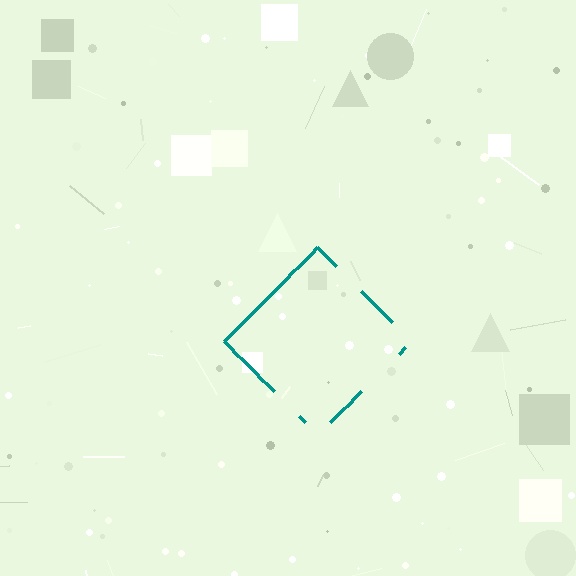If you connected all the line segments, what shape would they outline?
They would outline a diamond.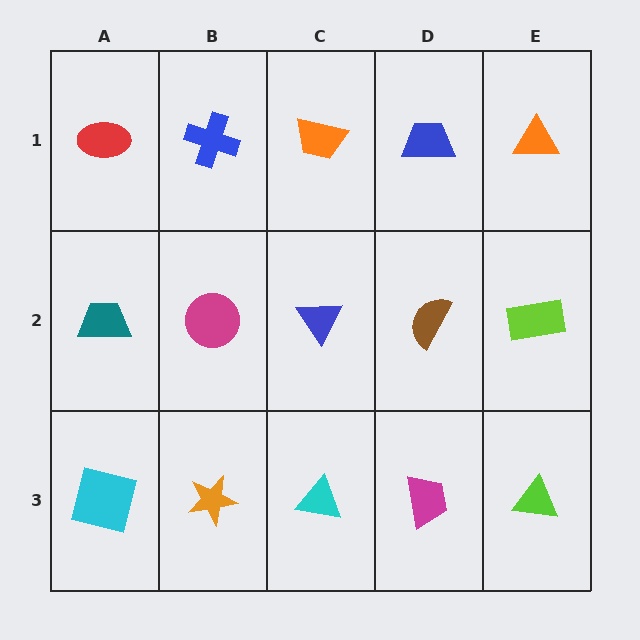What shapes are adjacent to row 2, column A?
A red ellipse (row 1, column A), a cyan square (row 3, column A), a magenta circle (row 2, column B).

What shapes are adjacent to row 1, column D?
A brown semicircle (row 2, column D), an orange trapezoid (row 1, column C), an orange triangle (row 1, column E).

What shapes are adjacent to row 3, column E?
A lime rectangle (row 2, column E), a magenta trapezoid (row 3, column D).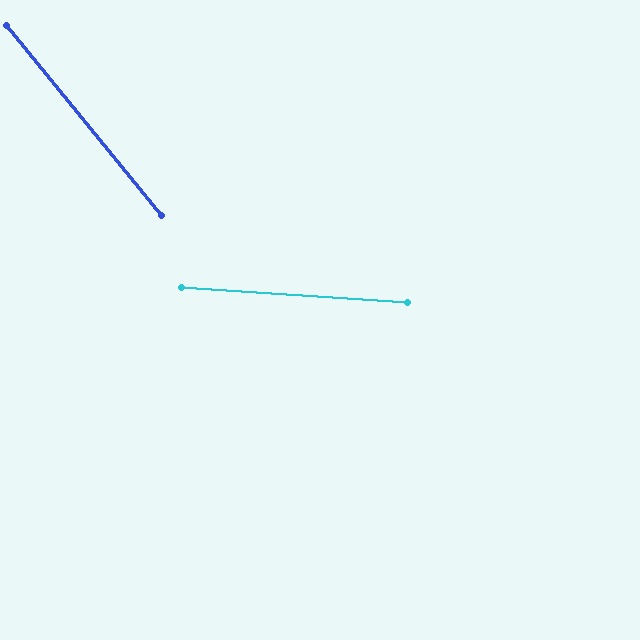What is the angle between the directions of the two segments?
Approximately 47 degrees.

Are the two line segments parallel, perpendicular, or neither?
Neither parallel nor perpendicular — they differ by about 47°.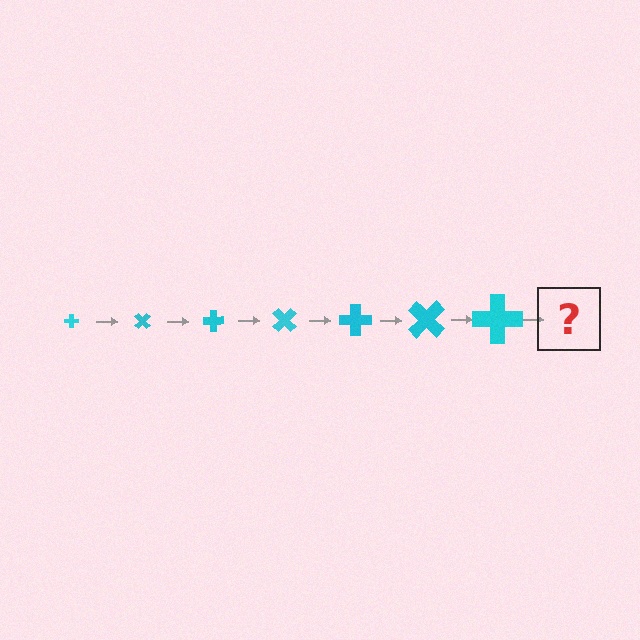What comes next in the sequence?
The next element should be a cross, larger than the previous one and rotated 315 degrees from the start.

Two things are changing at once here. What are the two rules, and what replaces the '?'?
The two rules are that the cross grows larger each step and it rotates 45 degrees each step. The '?' should be a cross, larger than the previous one and rotated 315 degrees from the start.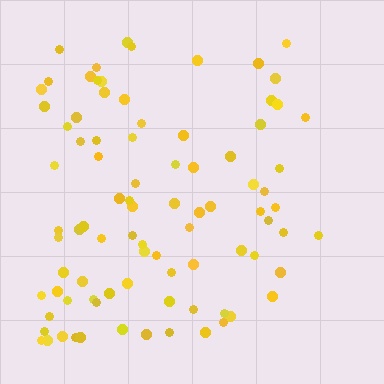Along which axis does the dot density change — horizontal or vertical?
Horizontal.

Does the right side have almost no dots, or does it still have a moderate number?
Still a moderate number, just noticeably fewer than the left.